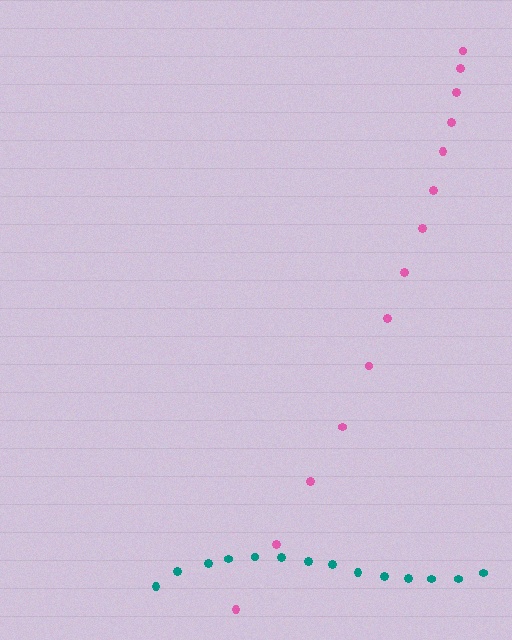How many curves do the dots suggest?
There are 2 distinct paths.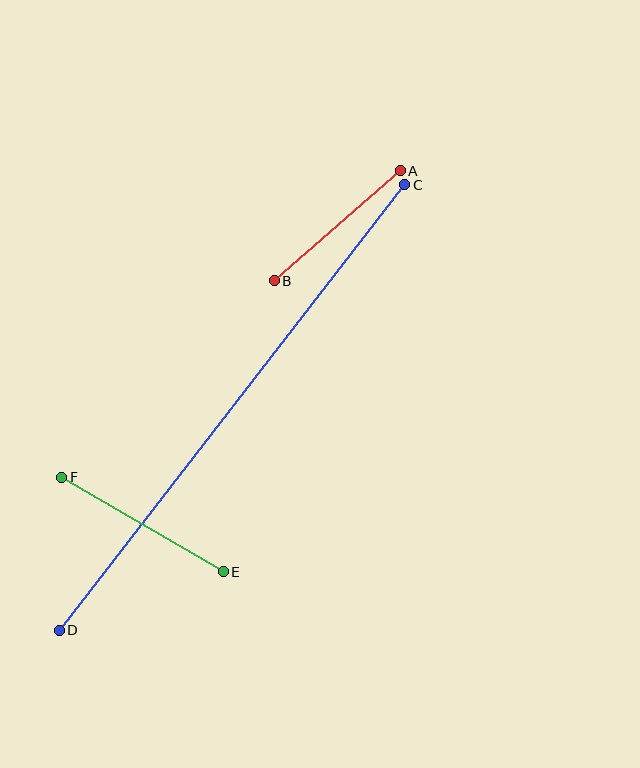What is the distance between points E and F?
The distance is approximately 187 pixels.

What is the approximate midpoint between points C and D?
The midpoint is at approximately (232, 408) pixels.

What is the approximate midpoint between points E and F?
The midpoint is at approximately (143, 525) pixels.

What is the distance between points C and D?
The distance is approximately 564 pixels.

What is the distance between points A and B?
The distance is approximately 168 pixels.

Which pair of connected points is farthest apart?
Points C and D are farthest apart.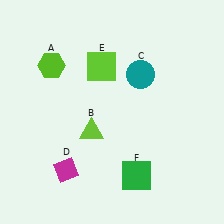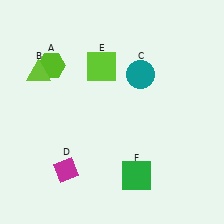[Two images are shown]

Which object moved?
The lime triangle (B) moved up.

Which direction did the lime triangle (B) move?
The lime triangle (B) moved up.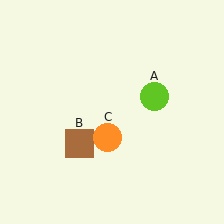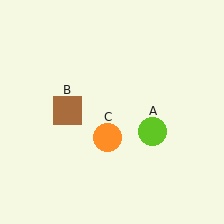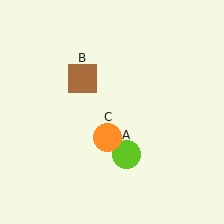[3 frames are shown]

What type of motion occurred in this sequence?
The lime circle (object A), brown square (object B) rotated clockwise around the center of the scene.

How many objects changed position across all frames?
2 objects changed position: lime circle (object A), brown square (object B).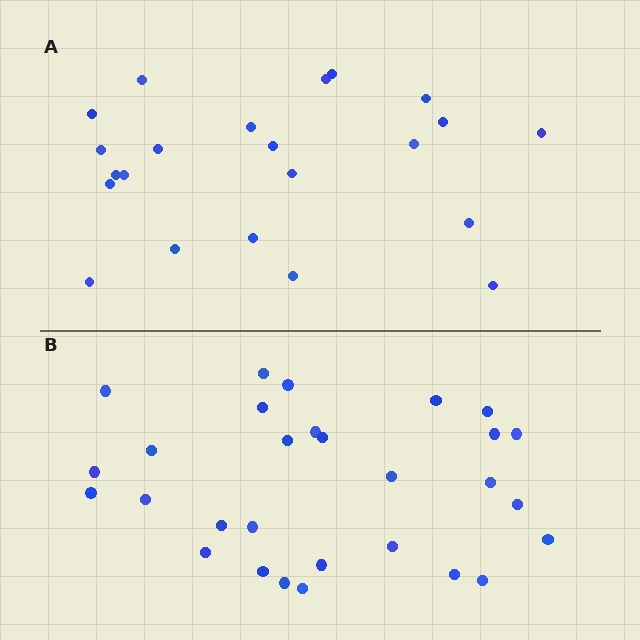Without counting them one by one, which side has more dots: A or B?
Region B (the bottom region) has more dots.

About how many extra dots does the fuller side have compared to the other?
Region B has roughly 8 or so more dots than region A.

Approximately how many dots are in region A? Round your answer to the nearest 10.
About 20 dots. (The exact count is 22, which rounds to 20.)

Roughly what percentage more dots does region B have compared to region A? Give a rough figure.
About 30% more.